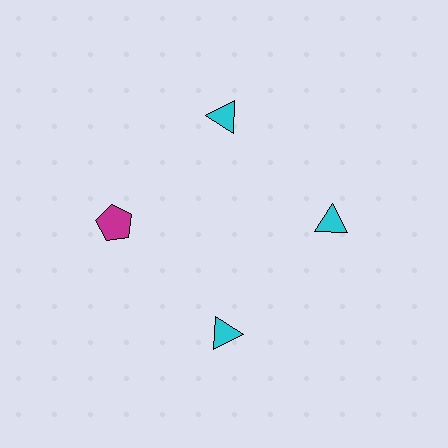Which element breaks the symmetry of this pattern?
The magenta pentagon at roughly the 9 o'clock position breaks the symmetry. All other shapes are cyan triangles.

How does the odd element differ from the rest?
It differs in both color (magenta instead of cyan) and shape (pentagon instead of triangle).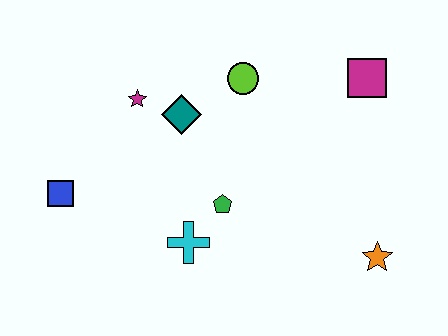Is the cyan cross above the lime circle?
No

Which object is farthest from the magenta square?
The blue square is farthest from the magenta square.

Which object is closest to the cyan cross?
The green pentagon is closest to the cyan cross.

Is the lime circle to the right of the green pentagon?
Yes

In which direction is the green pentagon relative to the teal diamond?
The green pentagon is below the teal diamond.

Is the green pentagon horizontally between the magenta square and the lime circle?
No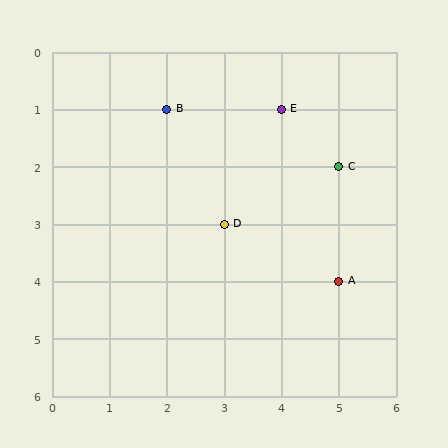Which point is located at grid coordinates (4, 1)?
Point E is at (4, 1).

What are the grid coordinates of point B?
Point B is at grid coordinates (2, 1).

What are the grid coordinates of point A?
Point A is at grid coordinates (5, 4).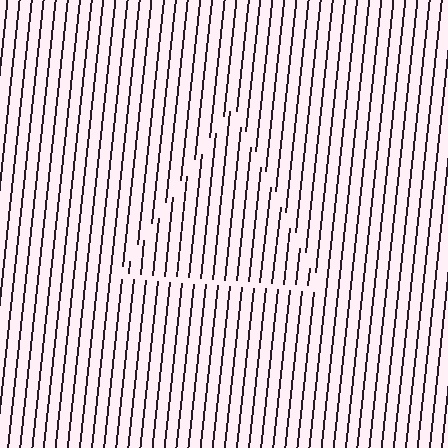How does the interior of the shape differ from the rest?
The interior of the shape contains the same grating, shifted by half a period — the contour is defined by the phase discontinuity where line-ends from the inner and outer gratings abut.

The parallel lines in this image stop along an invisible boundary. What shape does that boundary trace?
An illusory triangle. The interior of the shape contains the same grating, shifted by half a period — the contour is defined by the phase discontinuity where line-ends from the inner and outer gratings abut.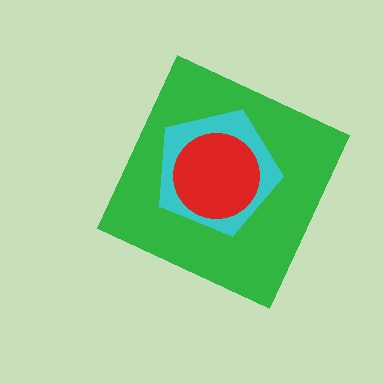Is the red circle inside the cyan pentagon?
Yes.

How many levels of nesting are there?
3.